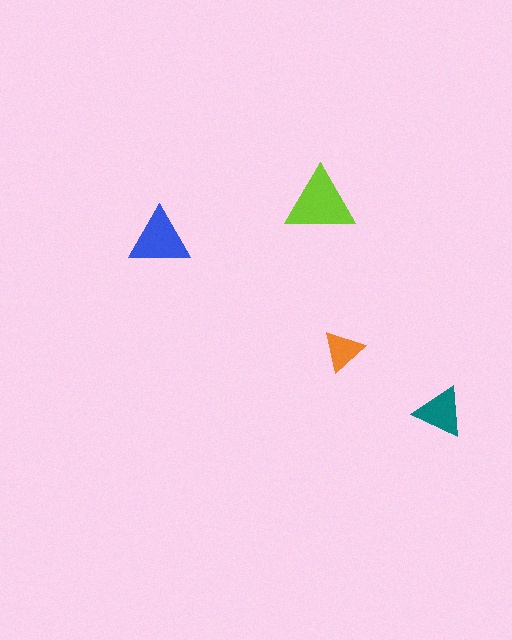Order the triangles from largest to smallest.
the lime one, the blue one, the teal one, the orange one.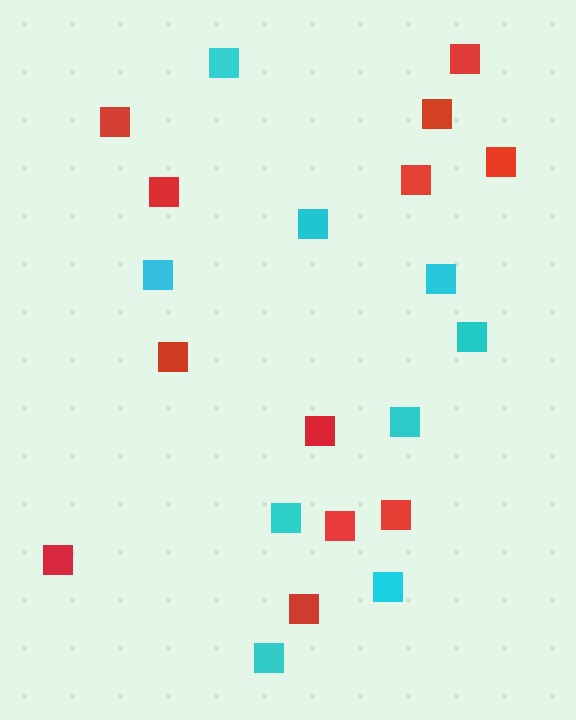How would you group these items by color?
There are 2 groups: one group of red squares (12) and one group of cyan squares (9).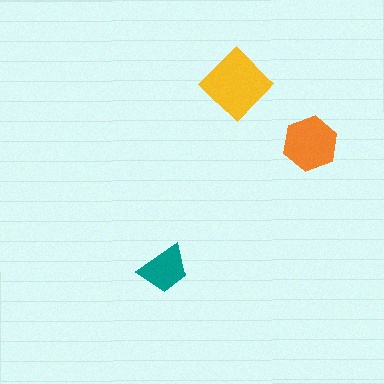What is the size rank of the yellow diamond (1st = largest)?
1st.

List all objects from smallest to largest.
The teal trapezoid, the orange hexagon, the yellow diamond.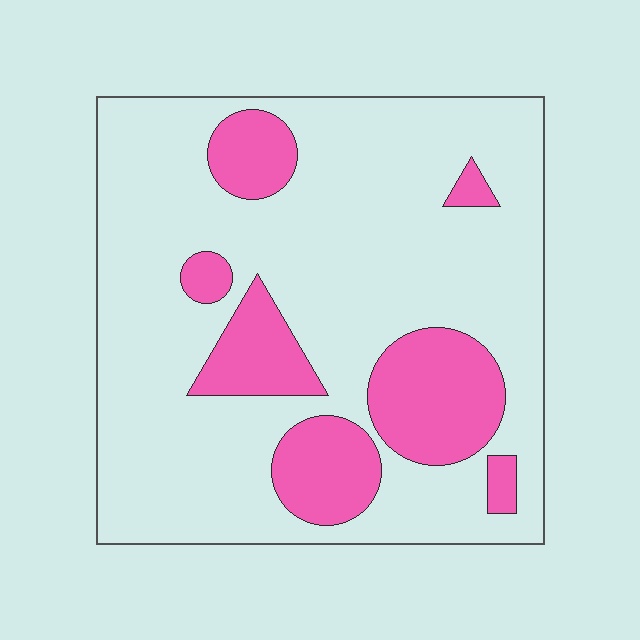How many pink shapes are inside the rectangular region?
7.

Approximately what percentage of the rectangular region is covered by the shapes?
Approximately 25%.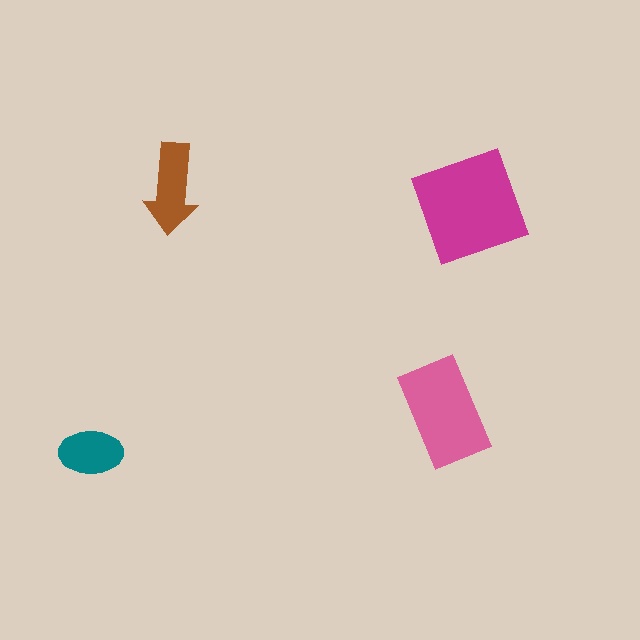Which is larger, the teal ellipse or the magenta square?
The magenta square.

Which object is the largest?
The magenta square.